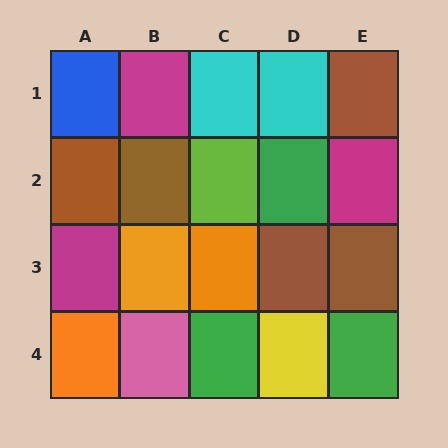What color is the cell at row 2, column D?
Green.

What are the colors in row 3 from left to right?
Magenta, orange, orange, brown, brown.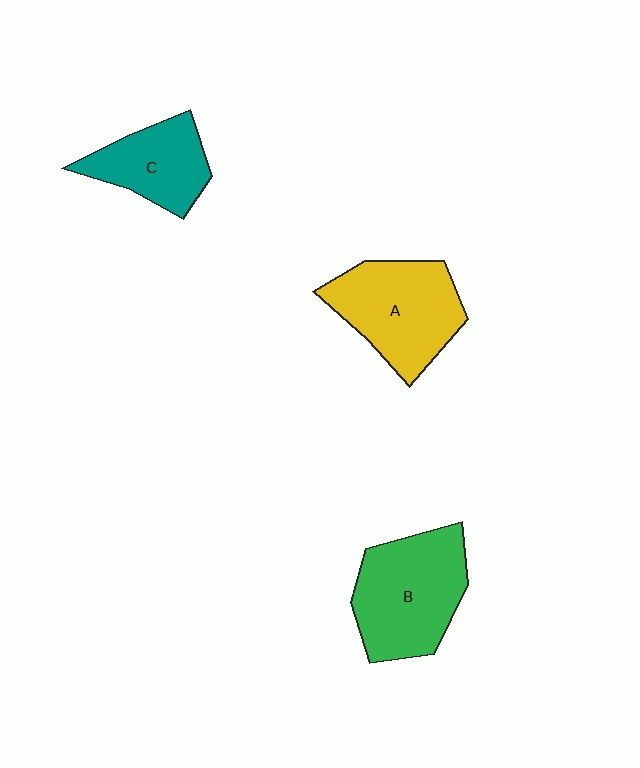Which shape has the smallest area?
Shape C (teal).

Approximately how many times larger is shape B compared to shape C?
Approximately 1.5 times.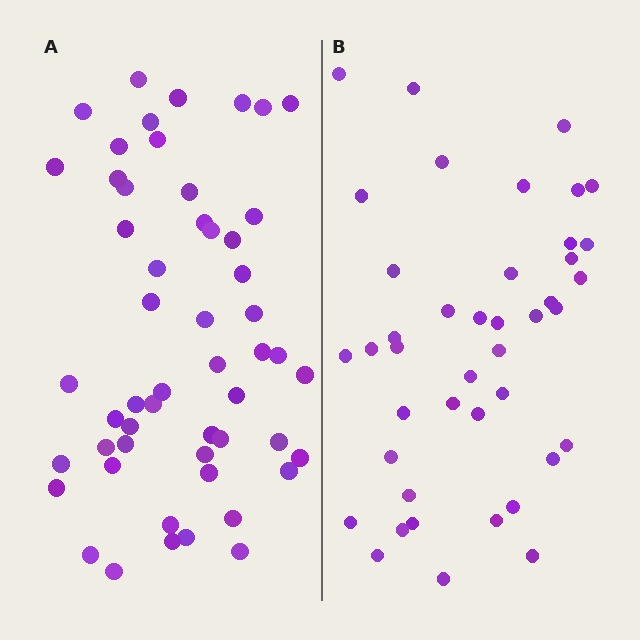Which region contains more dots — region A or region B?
Region A (the left region) has more dots.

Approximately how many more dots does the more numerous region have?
Region A has roughly 12 or so more dots than region B.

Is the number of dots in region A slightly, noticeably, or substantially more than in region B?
Region A has noticeably more, but not dramatically so. The ratio is roughly 1.3 to 1.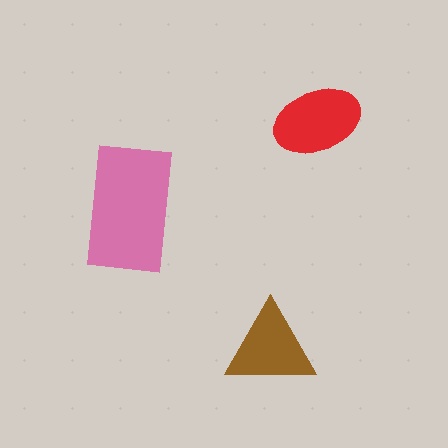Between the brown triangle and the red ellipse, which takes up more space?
The red ellipse.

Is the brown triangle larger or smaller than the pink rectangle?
Smaller.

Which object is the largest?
The pink rectangle.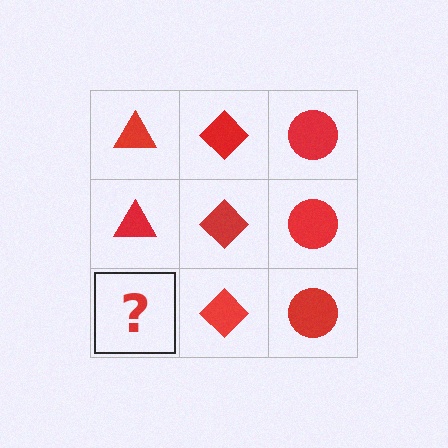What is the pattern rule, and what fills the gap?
The rule is that each column has a consistent shape. The gap should be filled with a red triangle.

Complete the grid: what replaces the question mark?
The question mark should be replaced with a red triangle.